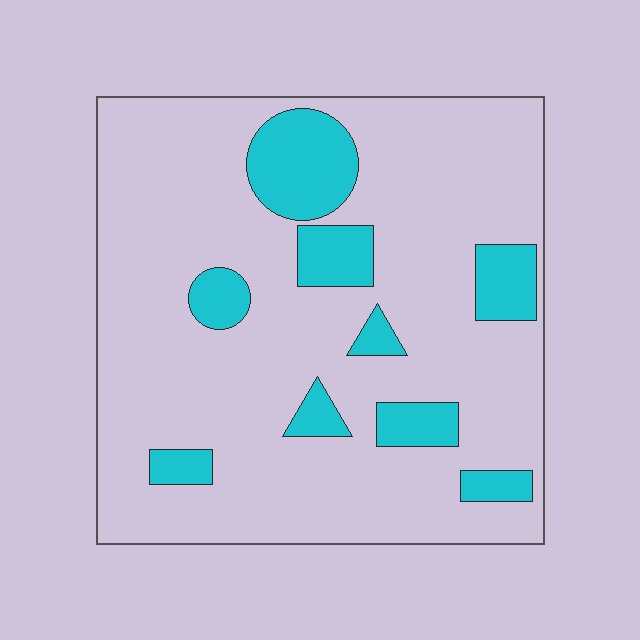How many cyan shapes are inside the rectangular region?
9.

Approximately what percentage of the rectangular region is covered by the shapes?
Approximately 15%.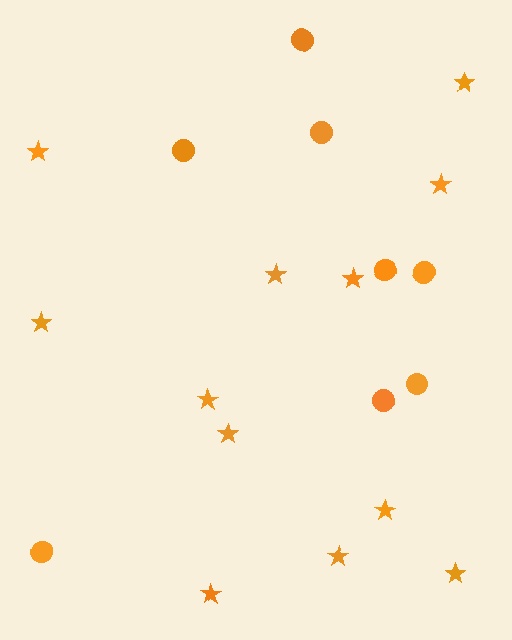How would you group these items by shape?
There are 2 groups: one group of circles (8) and one group of stars (12).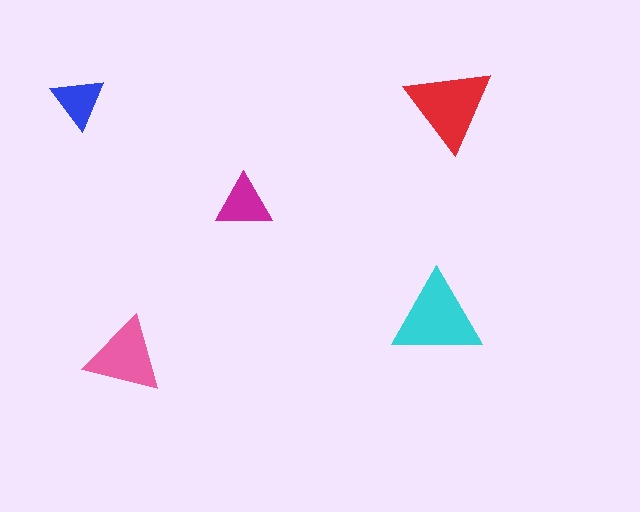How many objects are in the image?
There are 5 objects in the image.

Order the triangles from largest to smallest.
the cyan one, the red one, the pink one, the magenta one, the blue one.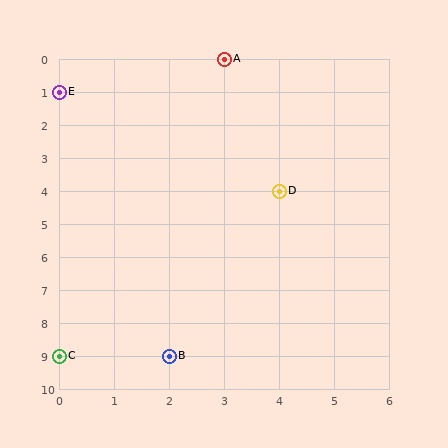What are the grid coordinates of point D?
Point D is at grid coordinates (4, 4).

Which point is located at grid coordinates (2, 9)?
Point B is at (2, 9).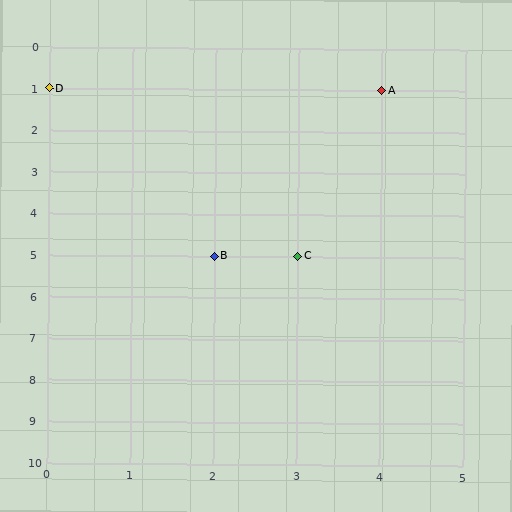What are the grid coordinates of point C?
Point C is at grid coordinates (3, 5).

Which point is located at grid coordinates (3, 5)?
Point C is at (3, 5).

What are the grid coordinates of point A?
Point A is at grid coordinates (4, 1).